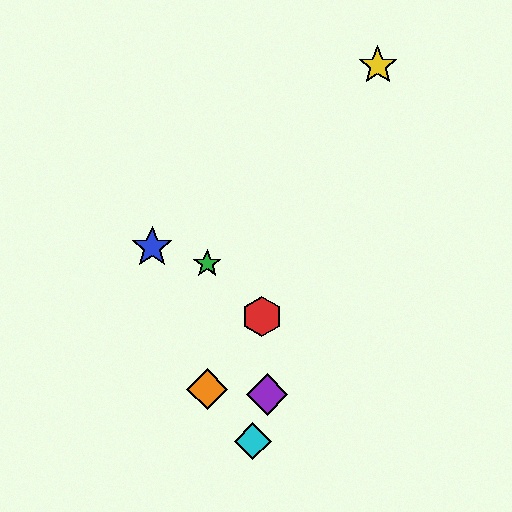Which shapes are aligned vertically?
The green star, the orange diamond are aligned vertically.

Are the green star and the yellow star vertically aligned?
No, the green star is at x≈207 and the yellow star is at x≈378.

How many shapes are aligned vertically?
2 shapes (the green star, the orange diamond) are aligned vertically.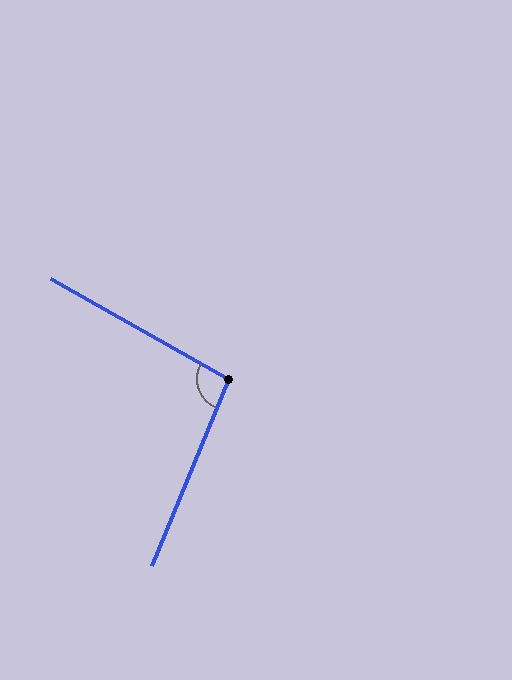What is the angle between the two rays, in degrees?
Approximately 97 degrees.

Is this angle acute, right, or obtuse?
It is obtuse.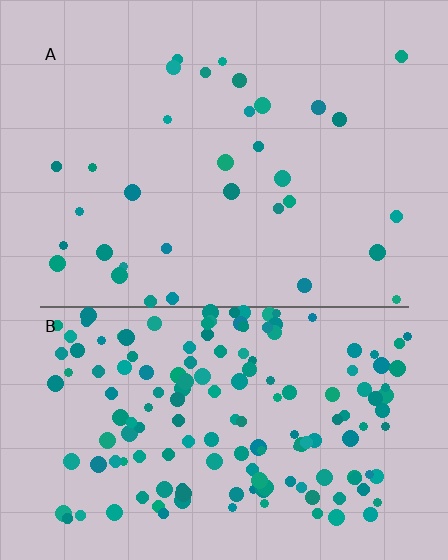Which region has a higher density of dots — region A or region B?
B (the bottom).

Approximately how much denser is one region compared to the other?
Approximately 4.8× — region B over region A.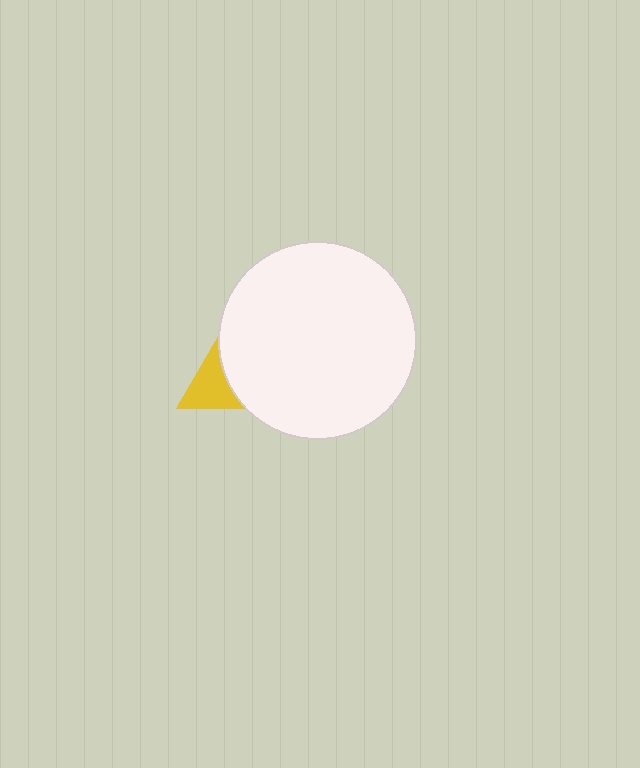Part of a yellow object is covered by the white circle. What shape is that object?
It is a triangle.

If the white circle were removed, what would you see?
You would see the complete yellow triangle.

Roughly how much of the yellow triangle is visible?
About half of it is visible (roughly 49%).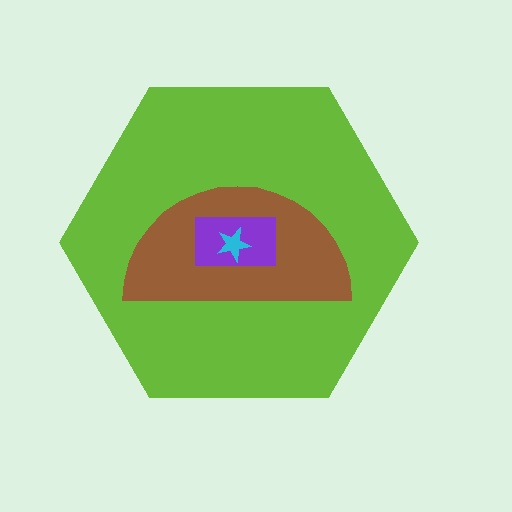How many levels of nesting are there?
4.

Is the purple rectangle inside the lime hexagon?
Yes.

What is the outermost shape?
The lime hexagon.